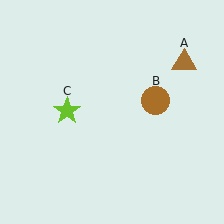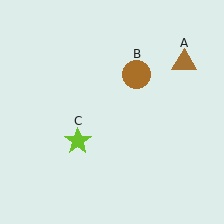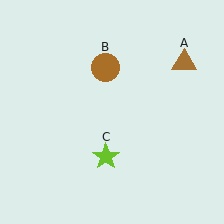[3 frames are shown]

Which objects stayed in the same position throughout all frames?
Brown triangle (object A) remained stationary.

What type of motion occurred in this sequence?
The brown circle (object B), lime star (object C) rotated counterclockwise around the center of the scene.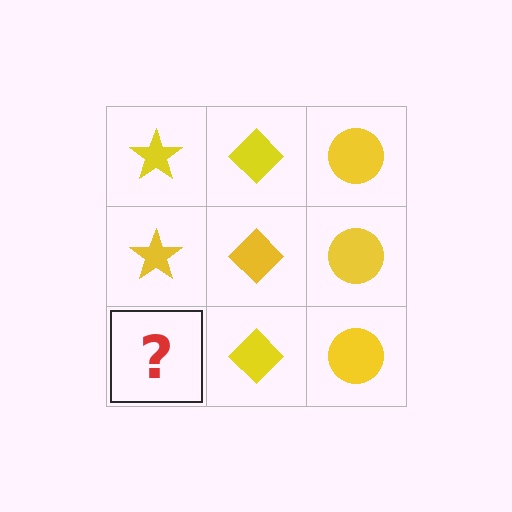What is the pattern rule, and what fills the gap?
The rule is that each column has a consistent shape. The gap should be filled with a yellow star.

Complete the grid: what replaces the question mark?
The question mark should be replaced with a yellow star.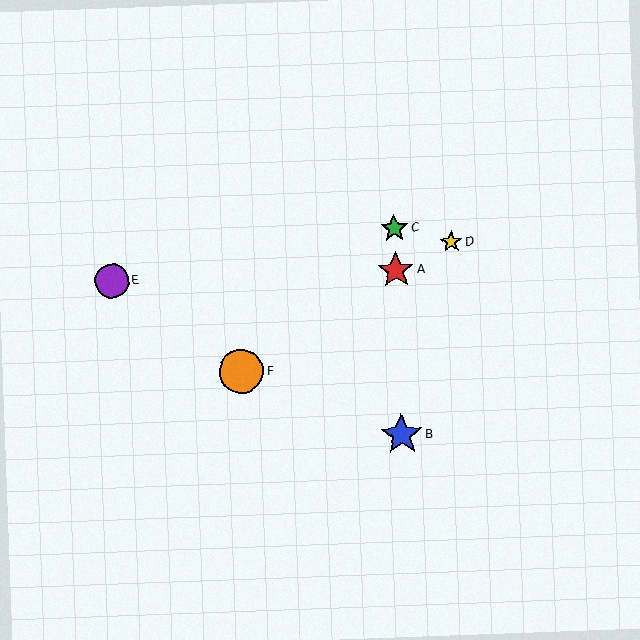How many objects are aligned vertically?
3 objects (A, B, C) are aligned vertically.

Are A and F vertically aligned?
No, A is at x≈396 and F is at x≈242.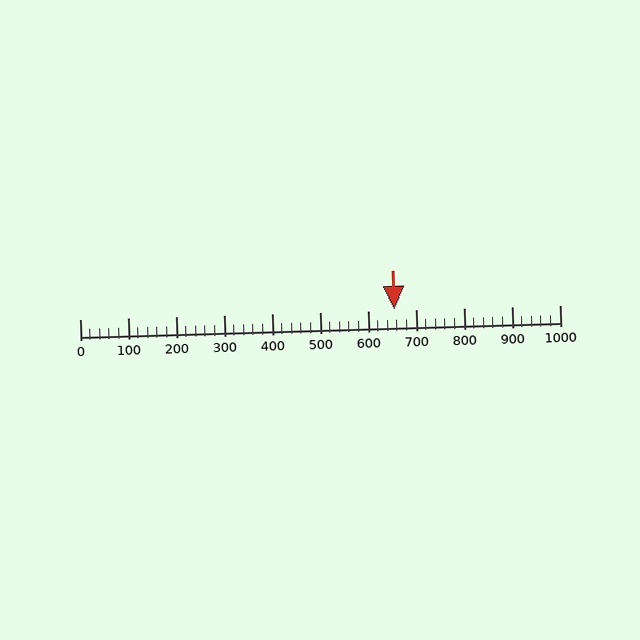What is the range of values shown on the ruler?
The ruler shows values from 0 to 1000.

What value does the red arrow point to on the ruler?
The red arrow points to approximately 656.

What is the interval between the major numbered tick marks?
The major tick marks are spaced 100 units apart.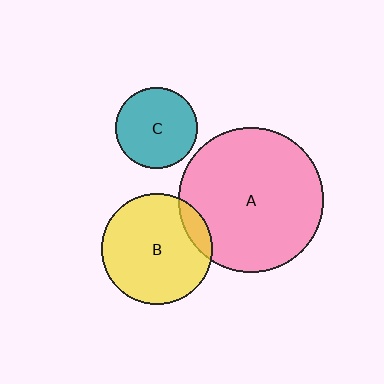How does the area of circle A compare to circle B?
Approximately 1.7 times.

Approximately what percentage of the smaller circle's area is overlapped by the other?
Approximately 10%.